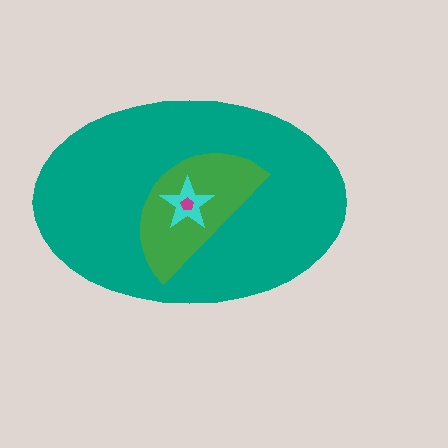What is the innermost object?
The magenta pentagon.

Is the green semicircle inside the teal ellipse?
Yes.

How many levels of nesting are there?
4.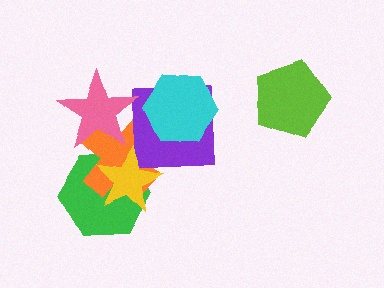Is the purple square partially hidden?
Yes, it is partially covered by another shape.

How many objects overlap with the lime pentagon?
0 objects overlap with the lime pentagon.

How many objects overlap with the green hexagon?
2 objects overlap with the green hexagon.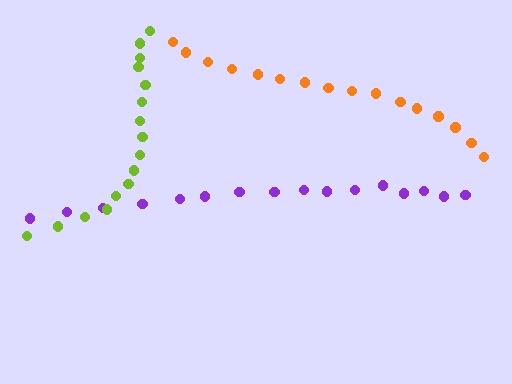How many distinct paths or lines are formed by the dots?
There are 3 distinct paths.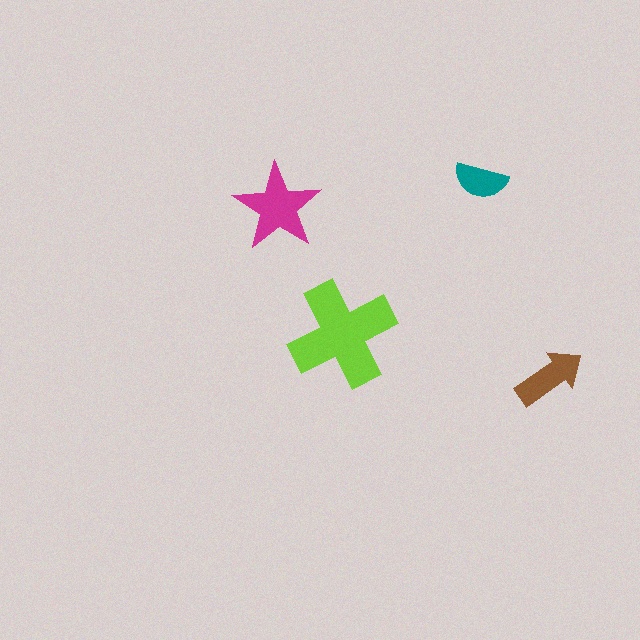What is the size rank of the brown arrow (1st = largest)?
3rd.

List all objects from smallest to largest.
The teal semicircle, the brown arrow, the magenta star, the lime cross.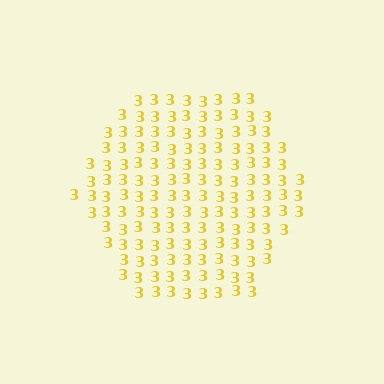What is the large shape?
The large shape is a hexagon.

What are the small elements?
The small elements are digit 3's.